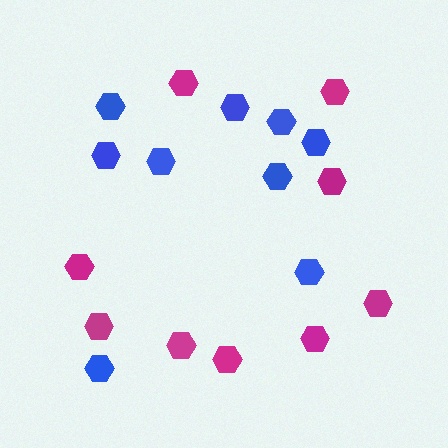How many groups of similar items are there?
There are 2 groups: one group of magenta hexagons (9) and one group of blue hexagons (9).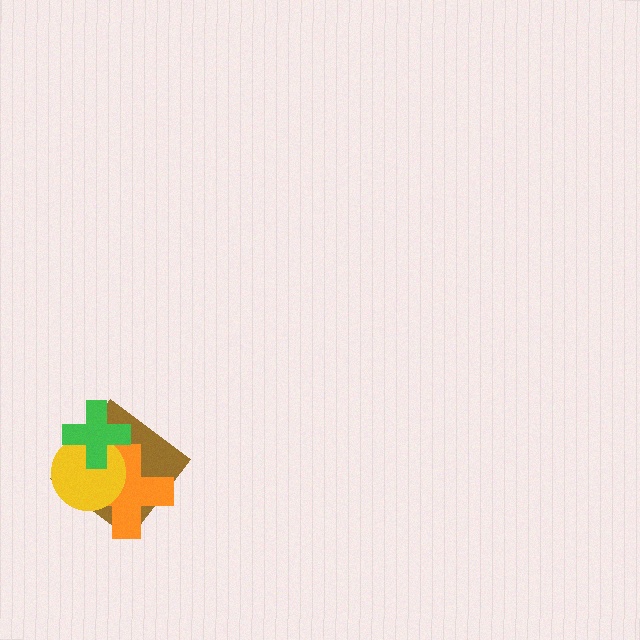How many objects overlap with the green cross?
3 objects overlap with the green cross.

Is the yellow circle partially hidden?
Yes, it is partially covered by another shape.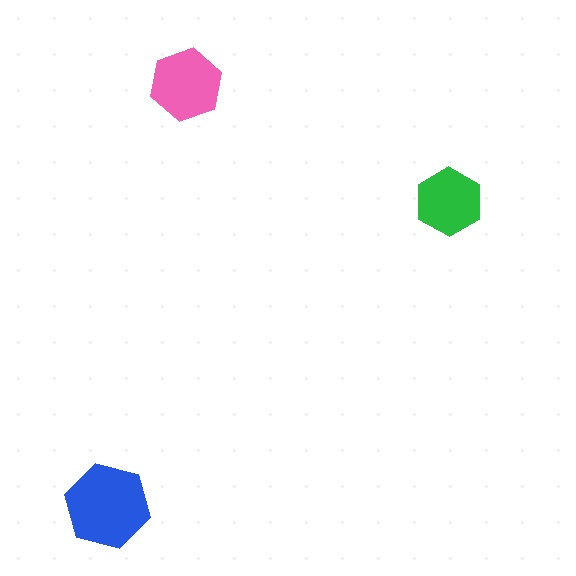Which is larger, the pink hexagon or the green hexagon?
The pink one.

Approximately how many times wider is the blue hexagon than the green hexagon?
About 1.5 times wider.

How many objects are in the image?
There are 3 objects in the image.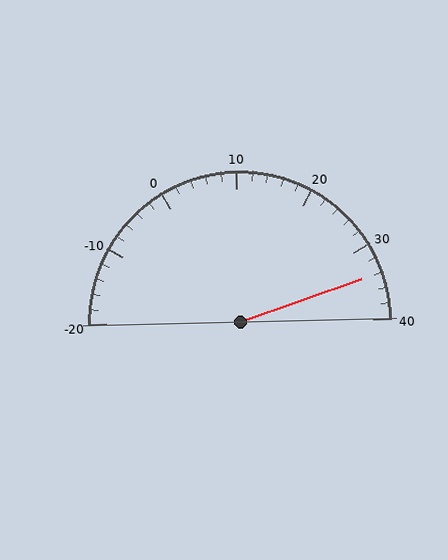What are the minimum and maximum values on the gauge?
The gauge ranges from -20 to 40.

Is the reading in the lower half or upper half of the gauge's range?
The reading is in the upper half of the range (-20 to 40).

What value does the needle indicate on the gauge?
The needle indicates approximately 34.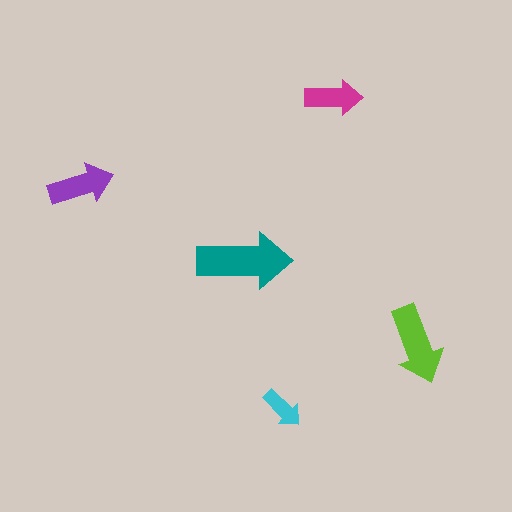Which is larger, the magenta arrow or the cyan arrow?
The magenta one.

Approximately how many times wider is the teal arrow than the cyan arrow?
About 2 times wider.